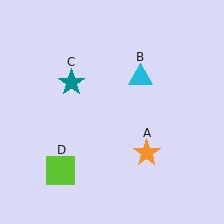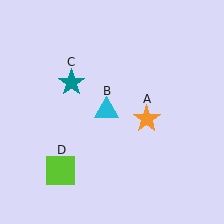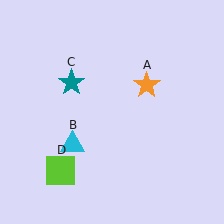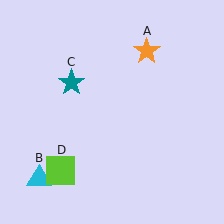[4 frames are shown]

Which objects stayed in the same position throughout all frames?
Teal star (object C) and lime square (object D) remained stationary.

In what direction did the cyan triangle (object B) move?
The cyan triangle (object B) moved down and to the left.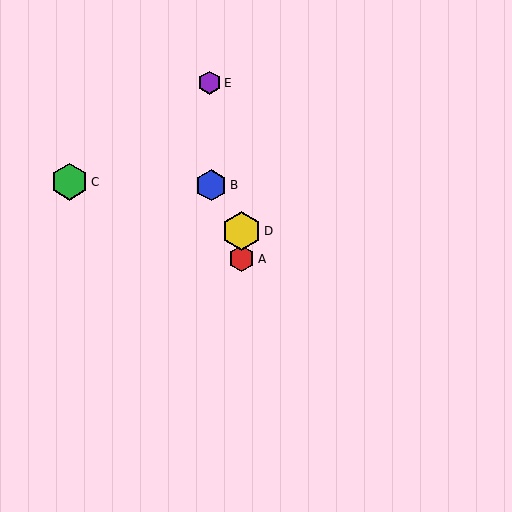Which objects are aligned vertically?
Objects A, D are aligned vertically.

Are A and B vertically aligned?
No, A is at x≈242 and B is at x≈211.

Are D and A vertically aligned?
Yes, both are at x≈242.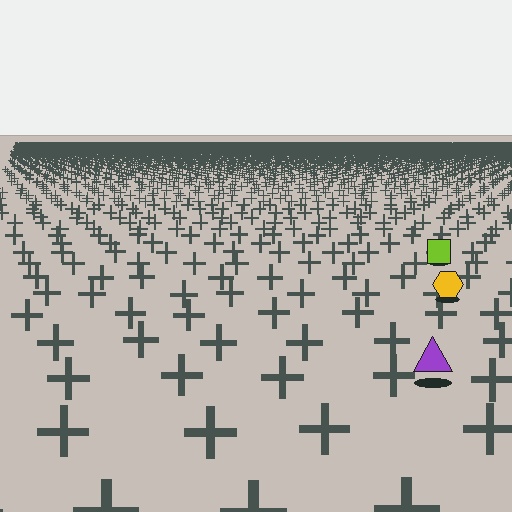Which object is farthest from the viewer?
The lime square is farthest from the viewer. It appears smaller and the ground texture around it is denser.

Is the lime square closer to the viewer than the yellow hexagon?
No. The yellow hexagon is closer — you can tell from the texture gradient: the ground texture is coarser near it.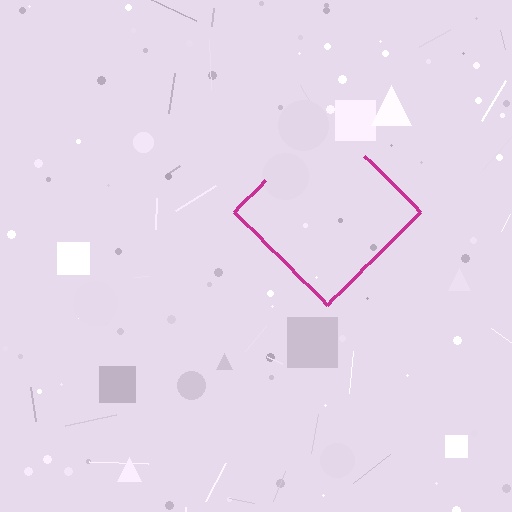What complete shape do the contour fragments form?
The contour fragments form a diamond.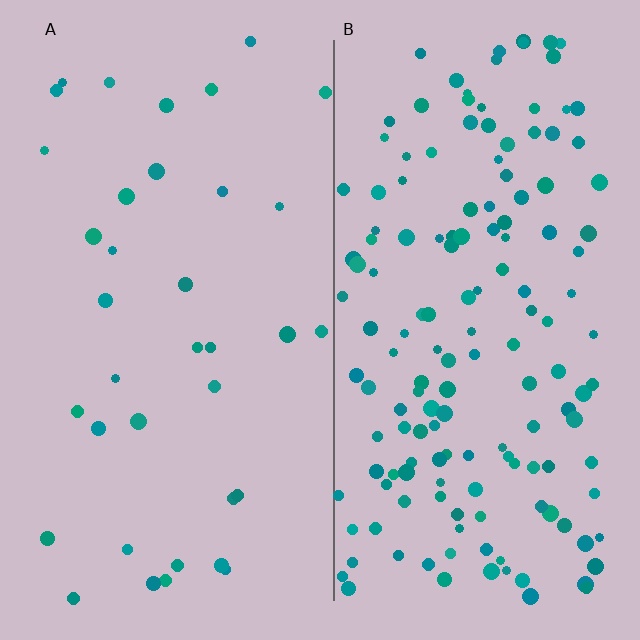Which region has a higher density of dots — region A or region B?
B (the right).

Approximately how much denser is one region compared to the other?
Approximately 4.3× — region B over region A.